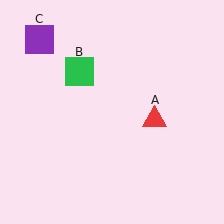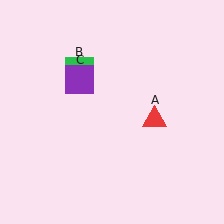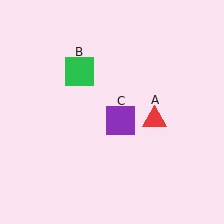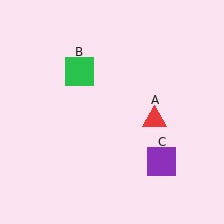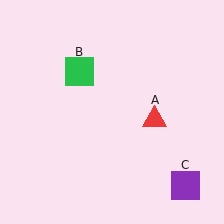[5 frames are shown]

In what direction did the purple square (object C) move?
The purple square (object C) moved down and to the right.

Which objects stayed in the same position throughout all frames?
Red triangle (object A) and green square (object B) remained stationary.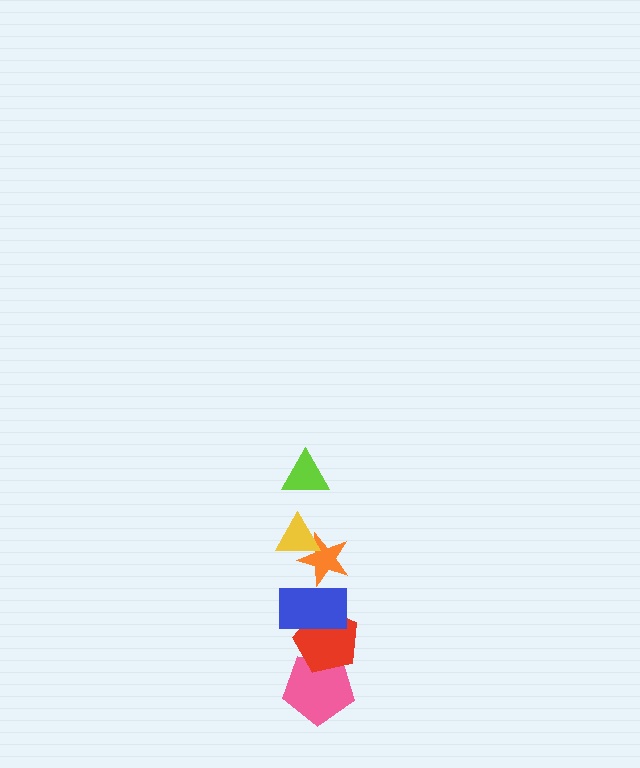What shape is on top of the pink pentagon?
The red pentagon is on top of the pink pentagon.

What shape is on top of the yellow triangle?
The lime triangle is on top of the yellow triangle.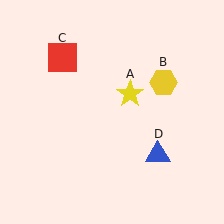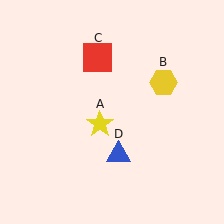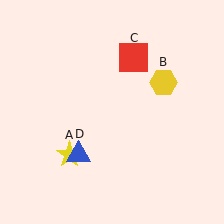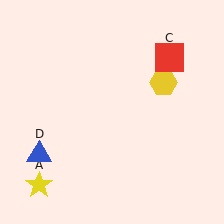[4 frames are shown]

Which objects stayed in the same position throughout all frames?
Yellow hexagon (object B) remained stationary.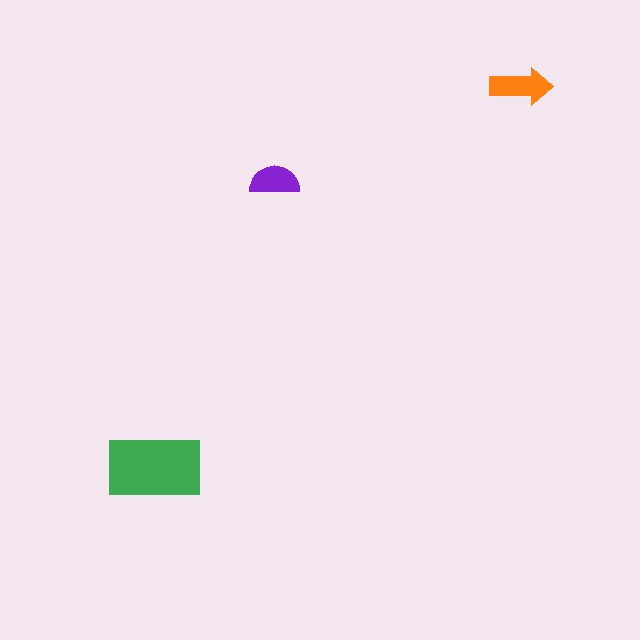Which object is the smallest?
The purple semicircle.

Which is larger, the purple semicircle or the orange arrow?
The orange arrow.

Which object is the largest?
The green rectangle.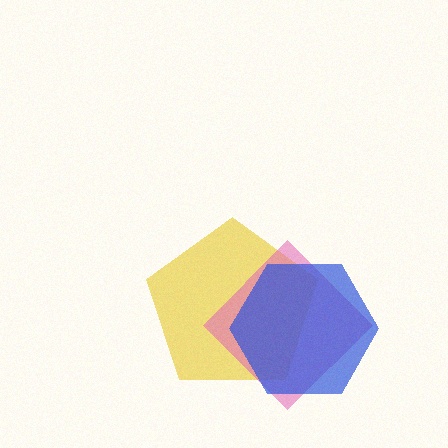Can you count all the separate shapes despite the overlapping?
Yes, there are 3 separate shapes.